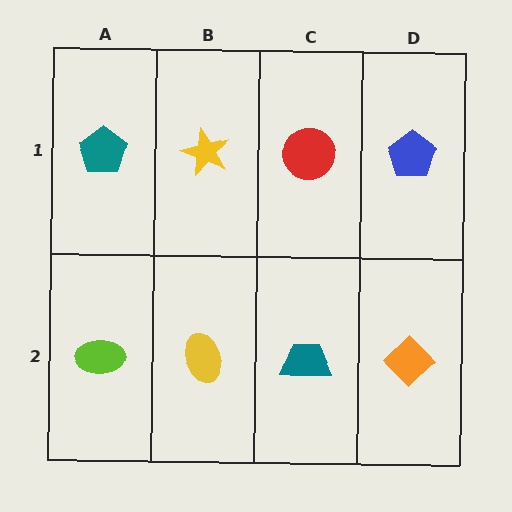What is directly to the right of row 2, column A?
A yellow ellipse.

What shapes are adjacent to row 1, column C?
A teal trapezoid (row 2, column C), a yellow star (row 1, column B), a blue pentagon (row 1, column D).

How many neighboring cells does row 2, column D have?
2.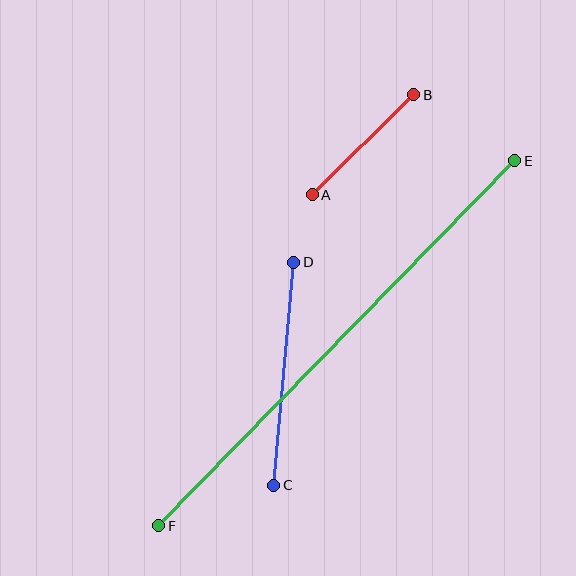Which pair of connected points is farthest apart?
Points E and F are farthest apart.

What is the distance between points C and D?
The distance is approximately 224 pixels.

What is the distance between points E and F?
The distance is approximately 510 pixels.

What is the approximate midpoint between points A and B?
The midpoint is at approximately (363, 145) pixels.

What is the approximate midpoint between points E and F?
The midpoint is at approximately (337, 343) pixels.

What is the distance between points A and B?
The distance is approximately 143 pixels.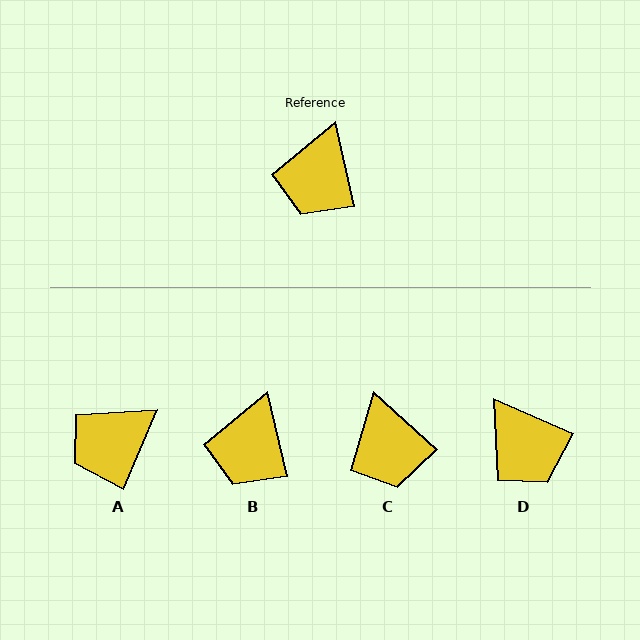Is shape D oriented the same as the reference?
No, it is off by about 53 degrees.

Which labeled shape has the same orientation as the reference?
B.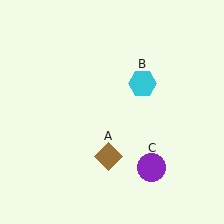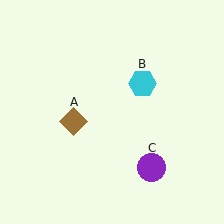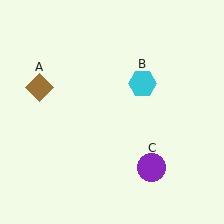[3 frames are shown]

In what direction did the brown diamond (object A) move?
The brown diamond (object A) moved up and to the left.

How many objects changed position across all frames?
1 object changed position: brown diamond (object A).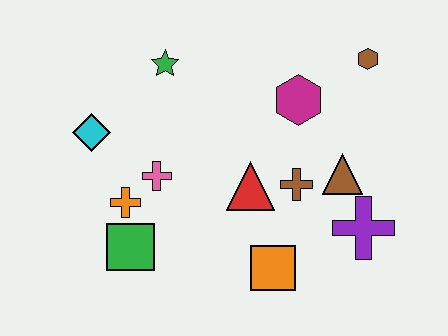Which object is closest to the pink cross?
The orange cross is closest to the pink cross.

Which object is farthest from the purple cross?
The cyan diamond is farthest from the purple cross.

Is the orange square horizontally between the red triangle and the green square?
No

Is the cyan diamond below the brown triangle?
No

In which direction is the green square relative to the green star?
The green square is below the green star.